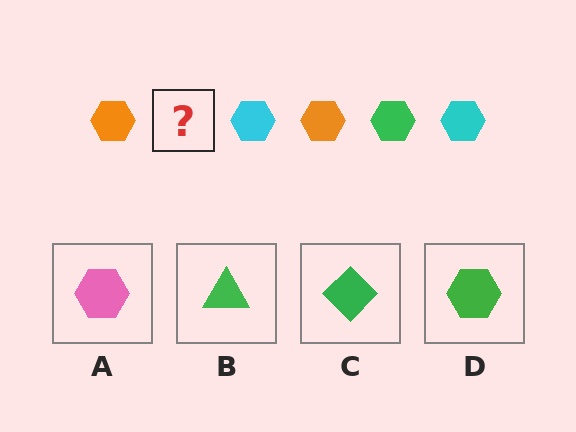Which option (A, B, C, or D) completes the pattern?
D.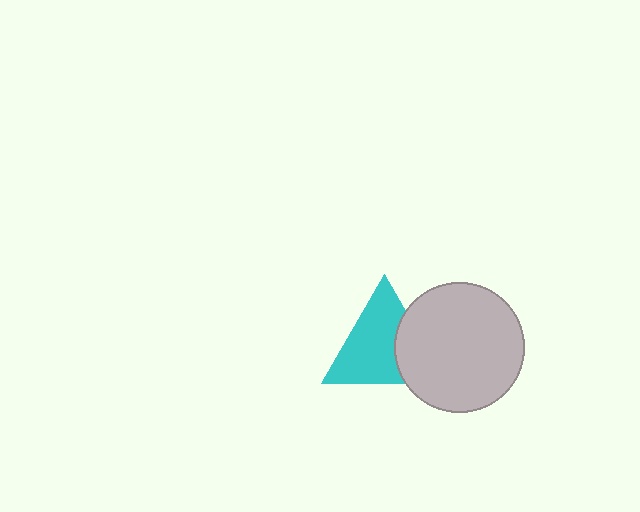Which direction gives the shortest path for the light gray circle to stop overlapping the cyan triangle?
Moving right gives the shortest separation.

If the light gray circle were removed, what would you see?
You would see the complete cyan triangle.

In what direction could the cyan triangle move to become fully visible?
The cyan triangle could move left. That would shift it out from behind the light gray circle entirely.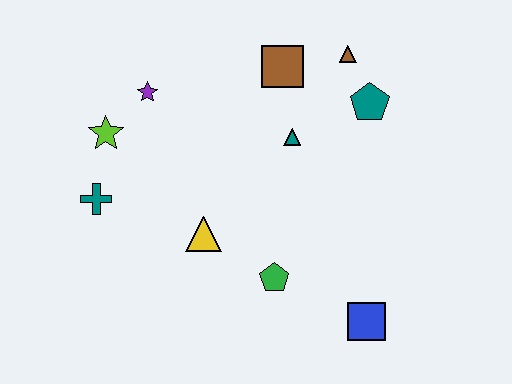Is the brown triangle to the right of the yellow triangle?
Yes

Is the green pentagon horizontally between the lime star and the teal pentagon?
Yes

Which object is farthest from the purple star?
The blue square is farthest from the purple star.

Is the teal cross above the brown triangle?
No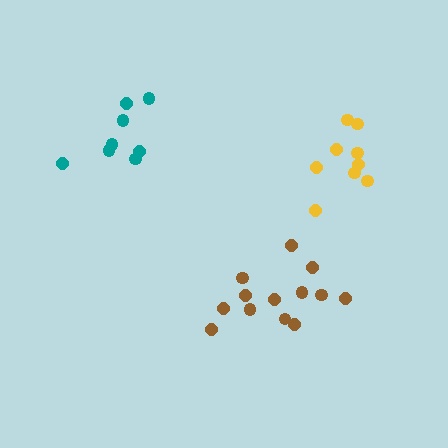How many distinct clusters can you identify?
There are 3 distinct clusters.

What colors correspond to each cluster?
The clusters are colored: teal, brown, yellow.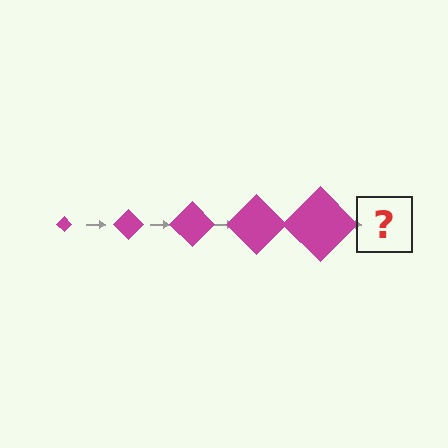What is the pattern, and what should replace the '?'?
The pattern is that the diamond gets progressively larger each step. The '?' should be a magenta diamond, larger than the previous one.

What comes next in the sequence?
The next element should be a magenta diamond, larger than the previous one.